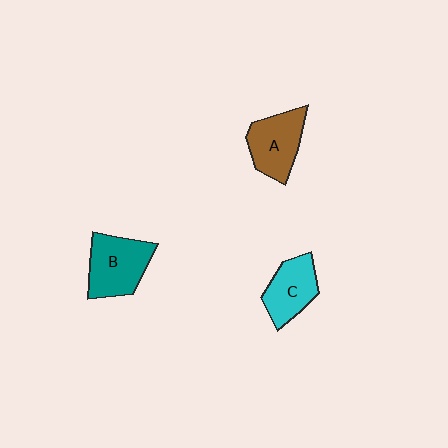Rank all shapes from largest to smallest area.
From largest to smallest: B (teal), A (brown), C (cyan).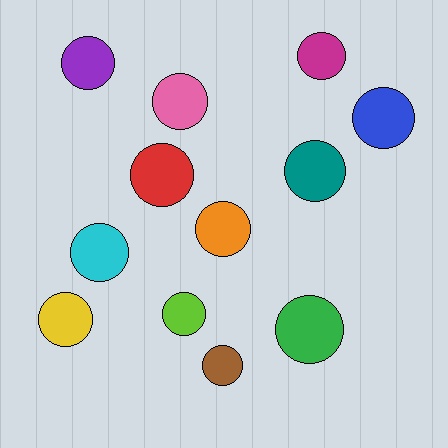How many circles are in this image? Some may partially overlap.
There are 12 circles.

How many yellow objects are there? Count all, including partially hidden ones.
There is 1 yellow object.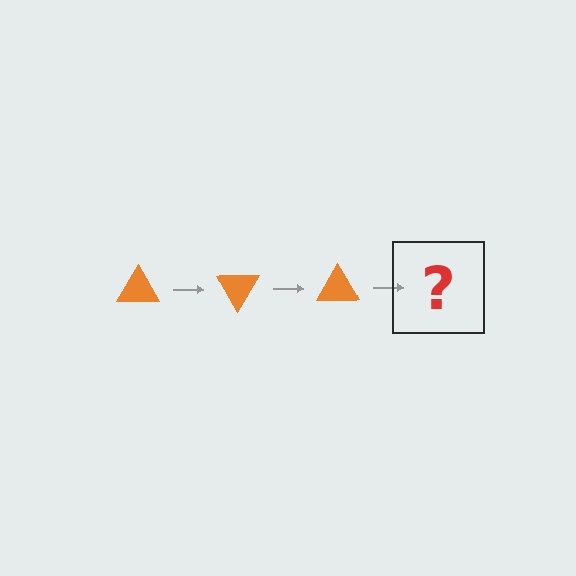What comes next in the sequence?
The next element should be an orange triangle rotated 180 degrees.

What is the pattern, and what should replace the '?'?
The pattern is that the triangle rotates 60 degrees each step. The '?' should be an orange triangle rotated 180 degrees.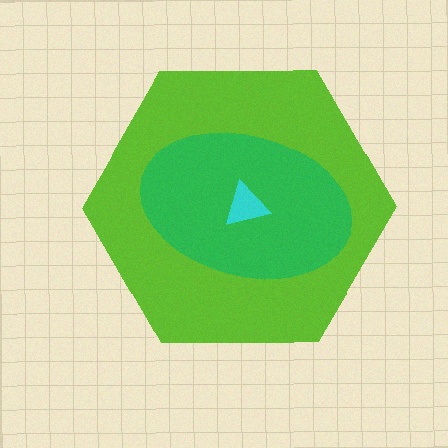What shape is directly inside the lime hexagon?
The green ellipse.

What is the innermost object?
The cyan triangle.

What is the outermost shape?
The lime hexagon.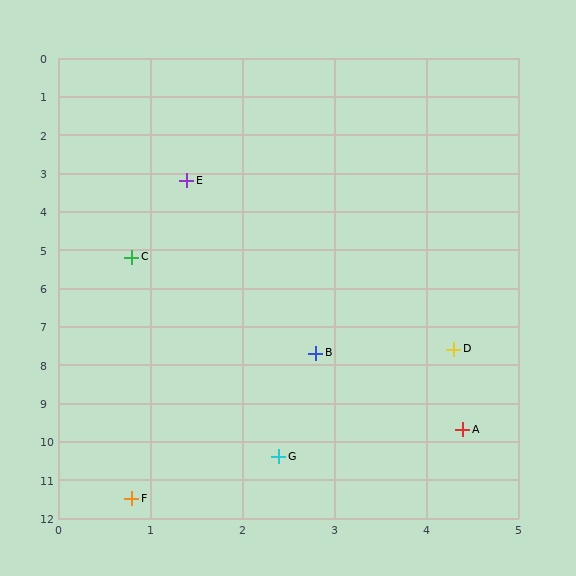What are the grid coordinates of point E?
Point E is at approximately (1.4, 3.2).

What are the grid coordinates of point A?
Point A is at approximately (4.4, 9.7).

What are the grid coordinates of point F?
Point F is at approximately (0.8, 11.5).